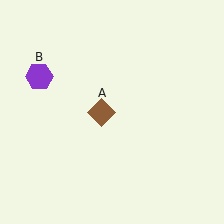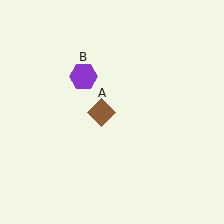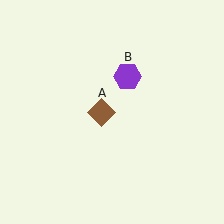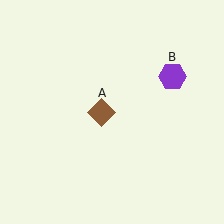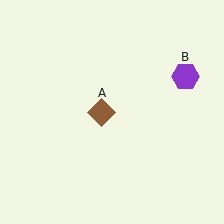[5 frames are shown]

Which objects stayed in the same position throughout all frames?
Brown diamond (object A) remained stationary.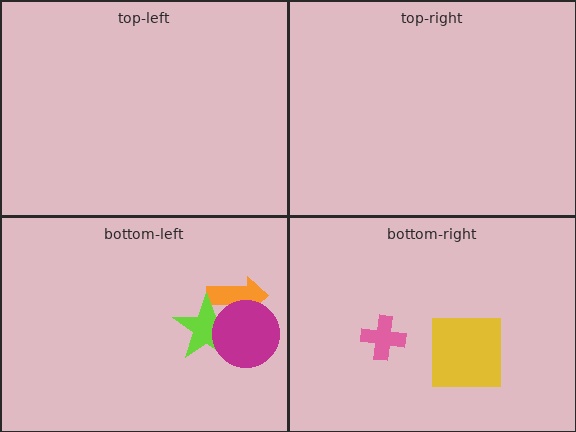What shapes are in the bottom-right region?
The yellow square, the pink cross.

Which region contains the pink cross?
The bottom-right region.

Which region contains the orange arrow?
The bottom-left region.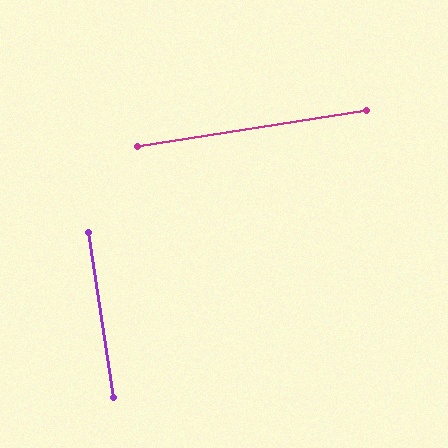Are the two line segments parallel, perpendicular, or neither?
Perpendicular — they meet at approximately 89°.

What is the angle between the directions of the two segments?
Approximately 89 degrees.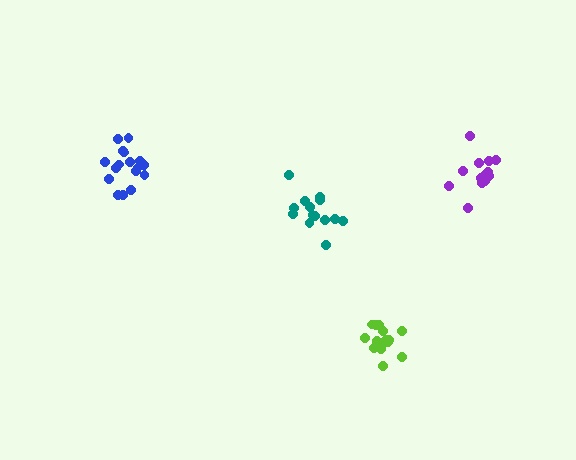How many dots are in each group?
Group 1: 14 dots, Group 2: 15 dots, Group 3: 14 dots, Group 4: 17 dots (60 total).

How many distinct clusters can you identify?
There are 4 distinct clusters.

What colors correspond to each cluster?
The clusters are colored: teal, lime, purple, blue.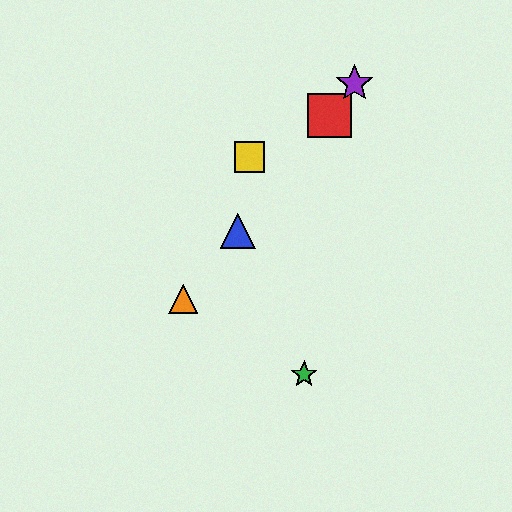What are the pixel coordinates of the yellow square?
The yellow square is at (250, 157).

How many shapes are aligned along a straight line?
4 shapes (the red square, the blue triangle, the purple star, the orange triangle) are aligned along a straight line.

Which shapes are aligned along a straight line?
The red square, the blue triangle, the purple star, the orange triangle are aligned along a straight line.